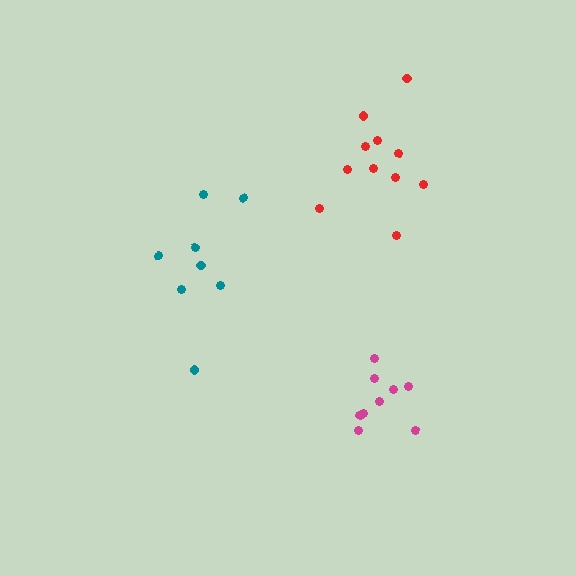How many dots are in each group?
Group 1: 8 dots, Group 2: 9 dots, Group 3: 11 dots (28 total).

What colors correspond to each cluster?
The clusters are colored: teal, magenta, red.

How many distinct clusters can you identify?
There are 3 distinct clusters.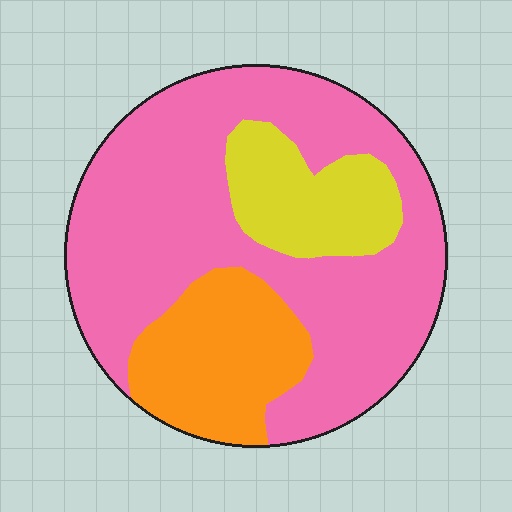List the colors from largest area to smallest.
From largest to smallest: pink, orange, yellow.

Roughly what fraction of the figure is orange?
Orange takes up about one fifth (1/5) of the figure.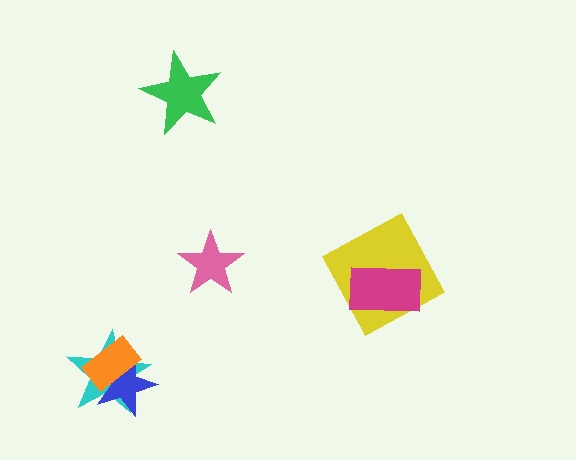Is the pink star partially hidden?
No, no other shape covers it.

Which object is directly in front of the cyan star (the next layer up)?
The blue star is directly in front of the cyan star.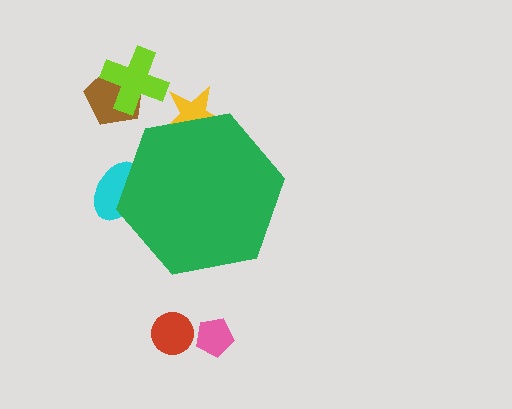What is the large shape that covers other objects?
A green hexagon.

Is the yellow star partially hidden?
Yes, the yellow star is partially hidden behind the green hexagon.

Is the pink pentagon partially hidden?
No, the pink pentagon is fully visible.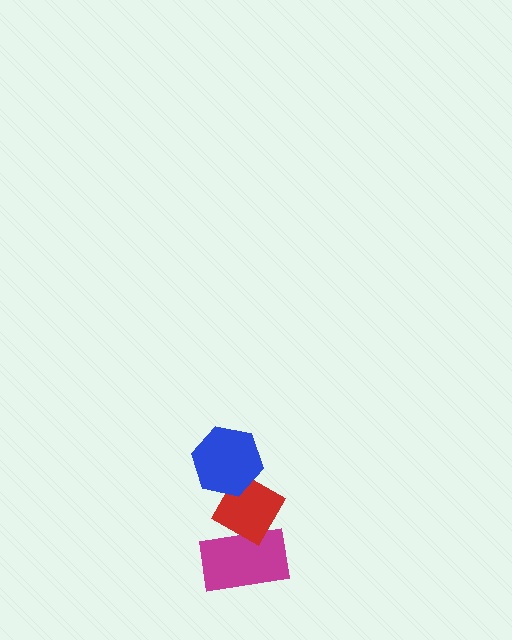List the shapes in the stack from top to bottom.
From top to bottom: the blue hexagon, the red diamond, the magenta rectangle.